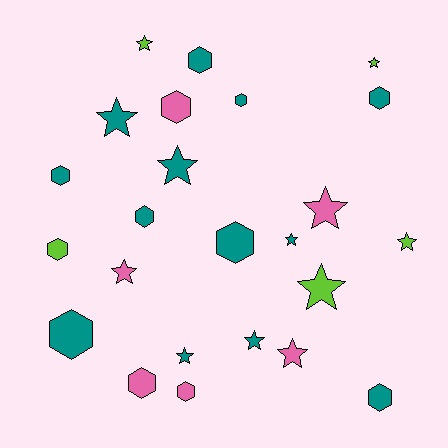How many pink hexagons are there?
There are 3 pink hexagons.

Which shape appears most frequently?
Hexagon, with 12 objects.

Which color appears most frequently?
Teal, with 13 objects.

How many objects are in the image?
There are 24 objects.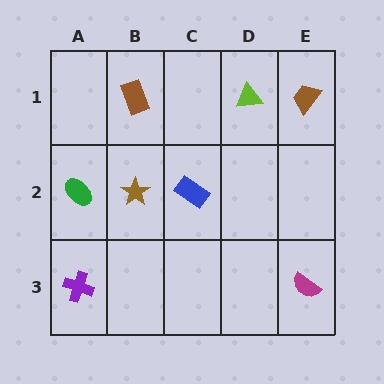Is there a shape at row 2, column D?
No, that cell is empty.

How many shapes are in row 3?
2 shapes.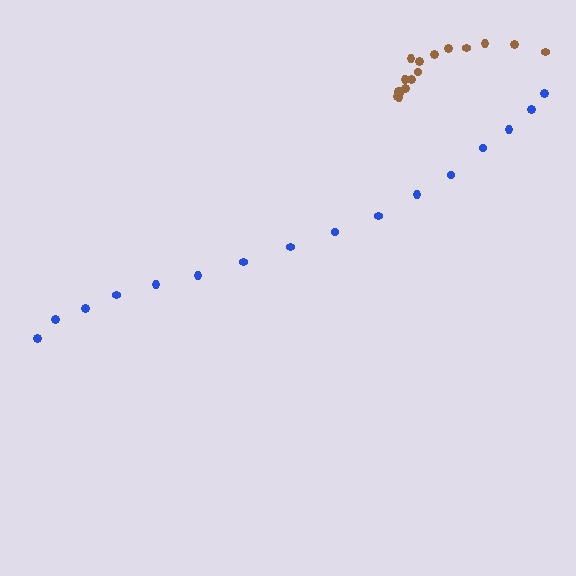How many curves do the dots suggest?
There are 2 distinct paths.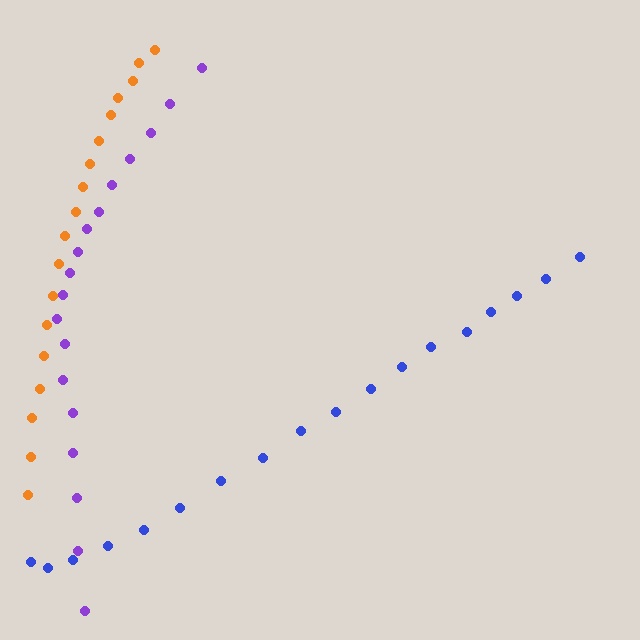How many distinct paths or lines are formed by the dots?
There are 3 distinct paths.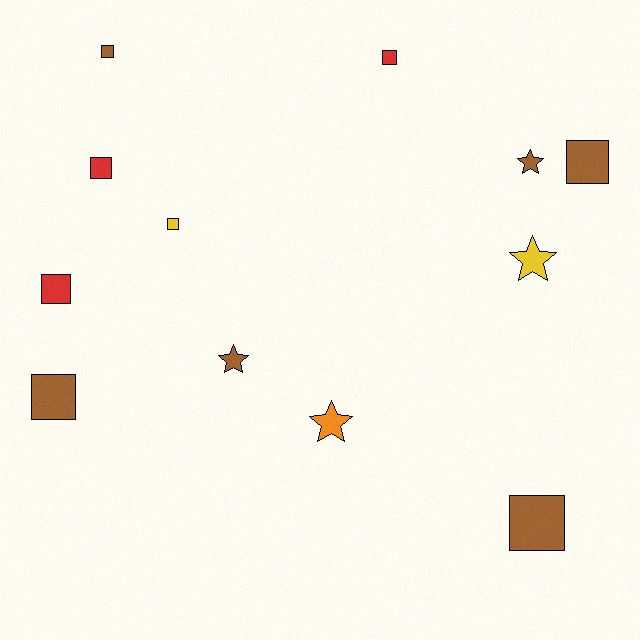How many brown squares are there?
There are 4 brown squares.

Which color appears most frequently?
Brown, with 6 objects.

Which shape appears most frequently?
Square, with 8 objects.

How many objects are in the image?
There are 12 objects.